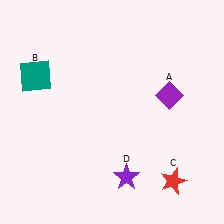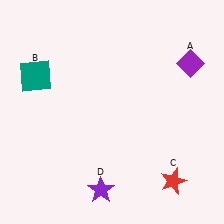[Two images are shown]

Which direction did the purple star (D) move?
The purple star (D) moved left.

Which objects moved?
The objects that moved are: the purple diamond (A), the purple star (D).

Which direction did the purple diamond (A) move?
The purple diamond (A) moved up.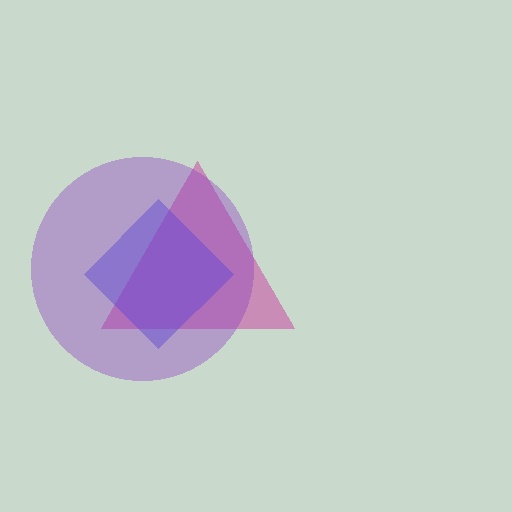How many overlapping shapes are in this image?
There are 3 overlapping shapes in the image.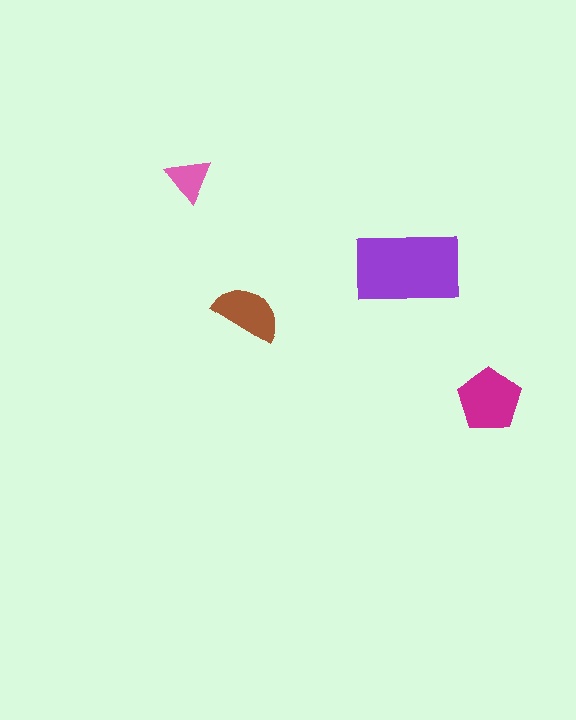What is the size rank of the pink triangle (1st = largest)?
4th.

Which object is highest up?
The pink triangle is topmost.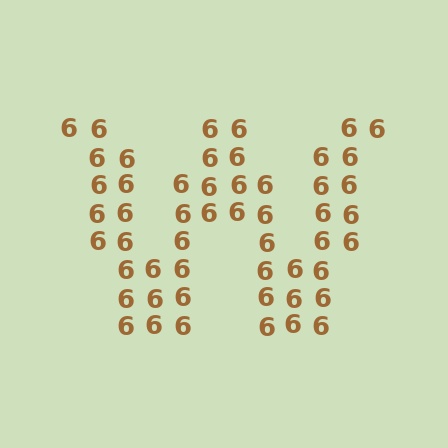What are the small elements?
The small elements are digit 6's.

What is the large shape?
The large shape is the letter W.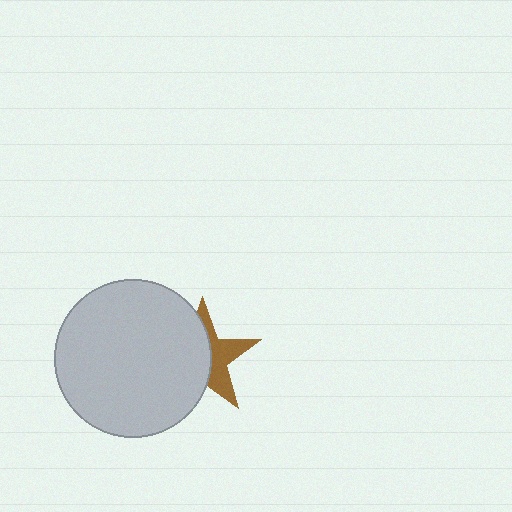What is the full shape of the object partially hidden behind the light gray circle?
The partially hidden object is a brown star.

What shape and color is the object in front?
The object in front is a light gray circle.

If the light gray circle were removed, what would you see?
You would see the complete brown star.